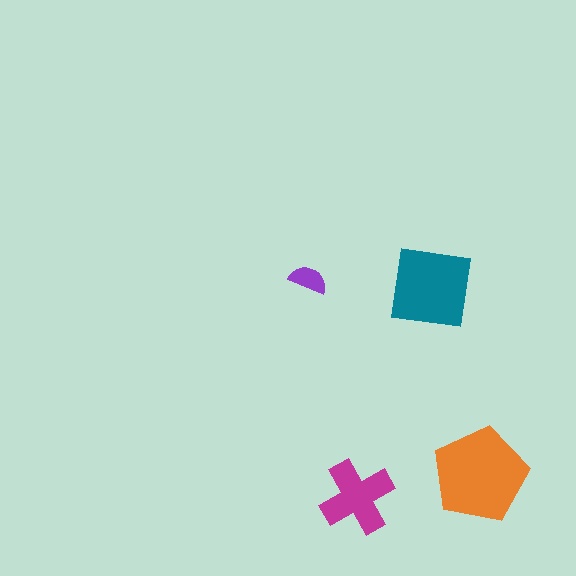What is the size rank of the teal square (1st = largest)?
2nd.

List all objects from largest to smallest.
The orange pentagon, the teal square, the magenta cross, the purple semicircle.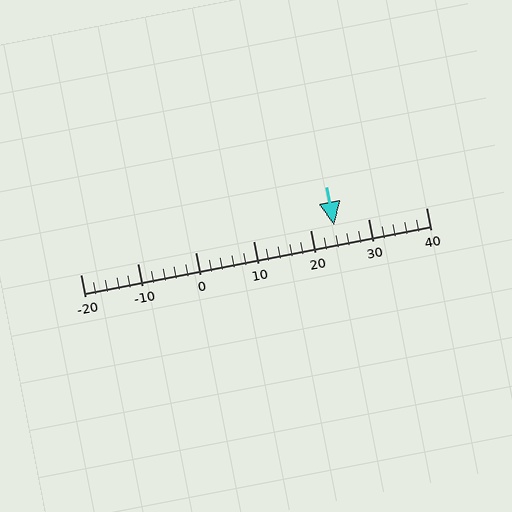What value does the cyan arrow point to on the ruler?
The cyan arrow points to approximately 24.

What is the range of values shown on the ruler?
The ruler shows values from -20 to 40.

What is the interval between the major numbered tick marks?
The major tick marks are spaced 10 units apart.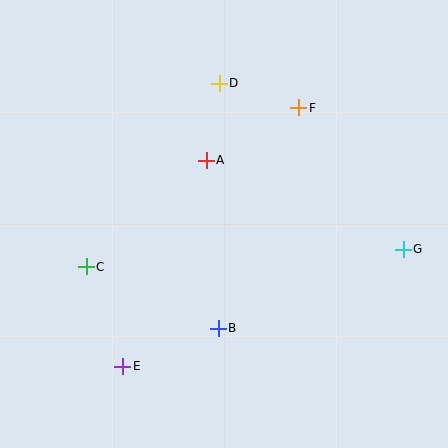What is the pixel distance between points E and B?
The distance between E and B is 102 pixels.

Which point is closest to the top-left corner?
Point D is closest to the top-left corner.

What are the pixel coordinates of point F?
Point F is at (299, 108).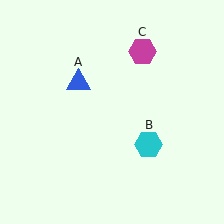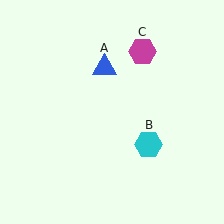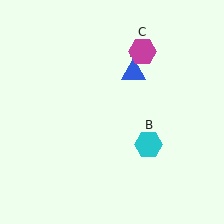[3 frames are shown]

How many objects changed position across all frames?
1 object changed position: blue triangle (object A).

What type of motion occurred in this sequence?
The blue triangle (object A) rotated clockwise around the center of the scene.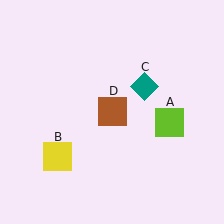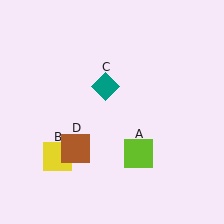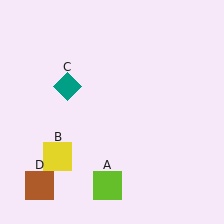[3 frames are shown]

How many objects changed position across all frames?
3 objects changed position: lime square (object A), teal diamond (object C), brown square (object D).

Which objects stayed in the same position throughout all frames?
Yellow square (object B) remained stationary.